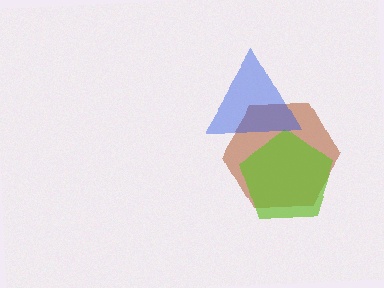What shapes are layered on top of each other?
The layered shapes are: a brown hexagon, a lime pentagon, a blue triangle.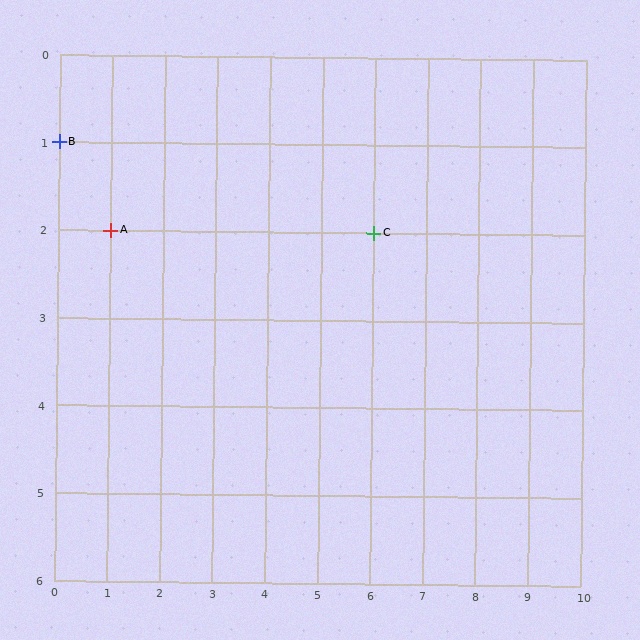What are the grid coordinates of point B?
Point B is at grid coordinates (0, 1).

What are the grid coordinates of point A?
Point A is at grid coordinates (1, 2).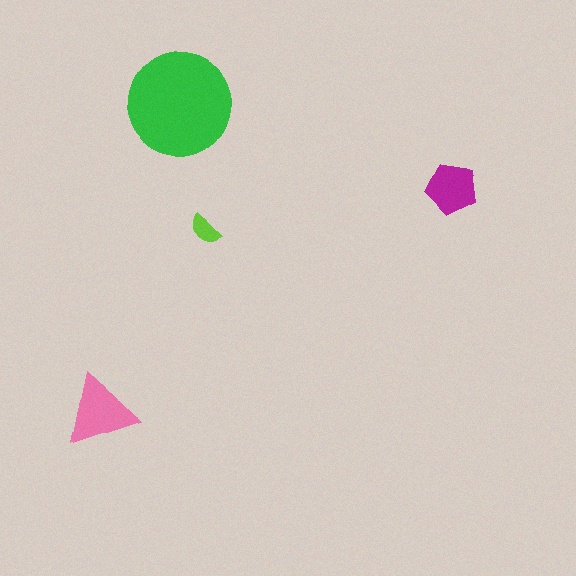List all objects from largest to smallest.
The green circle, the pink triangle, the magenta pentagon, the lime semicircle.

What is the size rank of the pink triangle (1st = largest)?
2nd.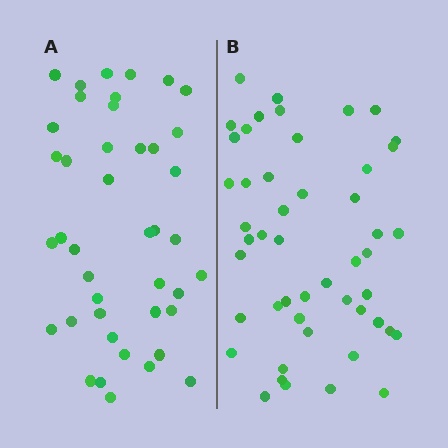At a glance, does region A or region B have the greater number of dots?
Region B (the right region) has more dots.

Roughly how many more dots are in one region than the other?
Region B has roughly 8 or so more dots than region A.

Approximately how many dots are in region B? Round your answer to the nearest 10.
About 50 dots. (The exact count is 49, which rounds to 50.)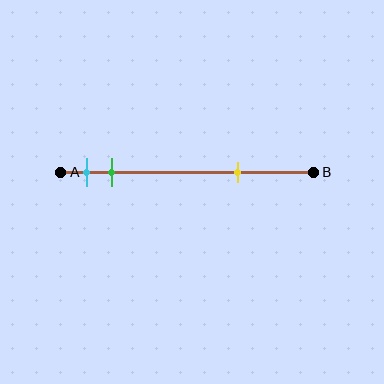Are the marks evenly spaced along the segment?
No, the marks are not evenly spaced.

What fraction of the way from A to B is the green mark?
The green mark is approximately 20% (0.2) of the way from A to B.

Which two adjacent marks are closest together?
The cyan and green marks are the closest adjacent pair.